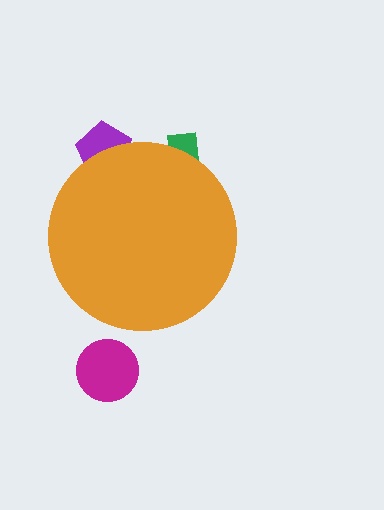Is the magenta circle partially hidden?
No, the magenta circle is fully visible.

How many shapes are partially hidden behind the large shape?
2 shapes are partially hidden.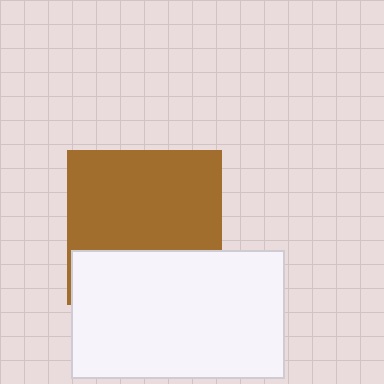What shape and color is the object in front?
The object in front is a white rectangle.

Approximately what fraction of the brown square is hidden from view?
Roughly 35% of the brown square is hidden behind the white rectangle.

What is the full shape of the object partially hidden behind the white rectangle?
The partially hidden object is a brown square.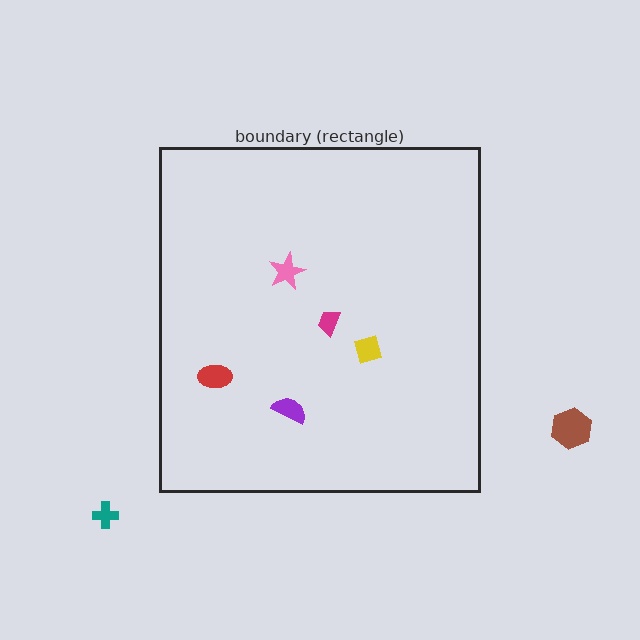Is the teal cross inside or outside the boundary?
Outside.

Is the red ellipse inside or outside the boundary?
Inside.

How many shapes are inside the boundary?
5 inside, 2 outside.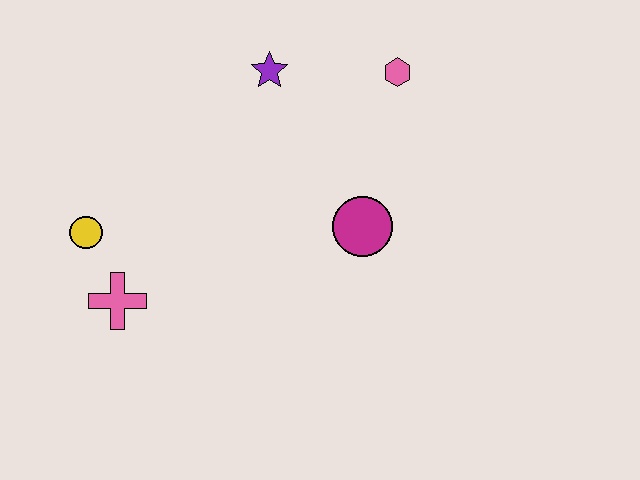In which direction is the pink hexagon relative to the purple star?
The pink hexagon is to the right of the purple star.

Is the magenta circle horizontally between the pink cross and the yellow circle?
No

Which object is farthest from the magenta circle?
The yellow circle is farthest from the magenta circle.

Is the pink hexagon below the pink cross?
No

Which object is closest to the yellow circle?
The pink cross is closest to the yellow circle.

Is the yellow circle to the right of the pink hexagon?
No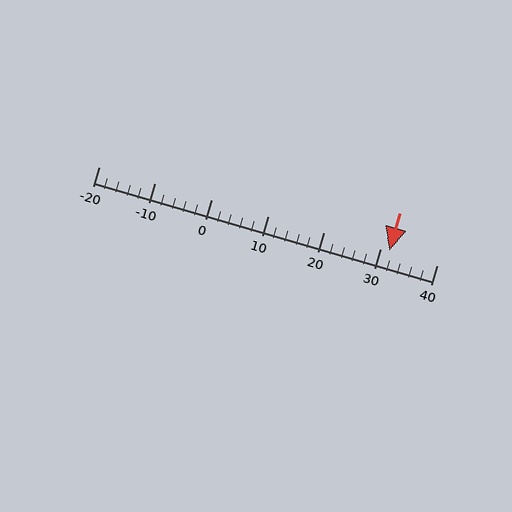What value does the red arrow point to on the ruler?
The red arrow points to approximately 32.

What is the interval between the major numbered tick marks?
The major tick marks are spaced 10 units apart.